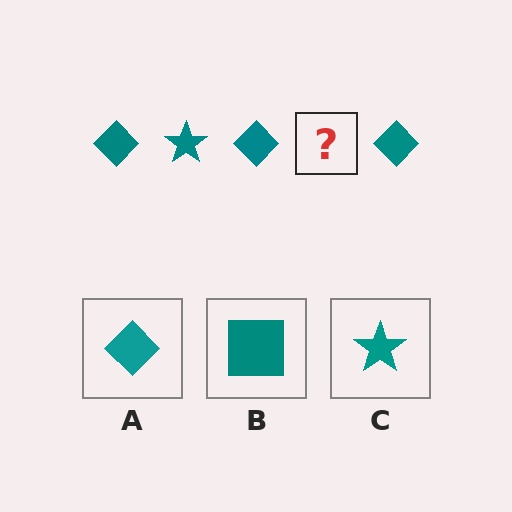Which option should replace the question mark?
Option C.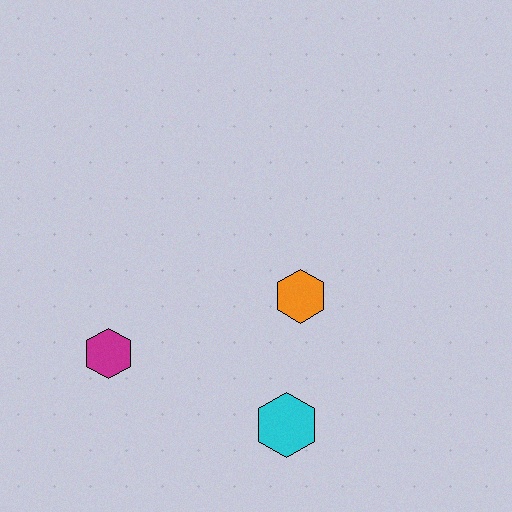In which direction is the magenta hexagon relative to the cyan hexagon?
The magenta hexagon is to the left of the cyan hexagon.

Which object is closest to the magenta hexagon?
The cyan hexagon is closest to the magenta hexagon.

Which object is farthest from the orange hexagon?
The magenta hexagon is farthest from the orange hexagon.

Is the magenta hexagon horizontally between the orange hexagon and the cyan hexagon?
No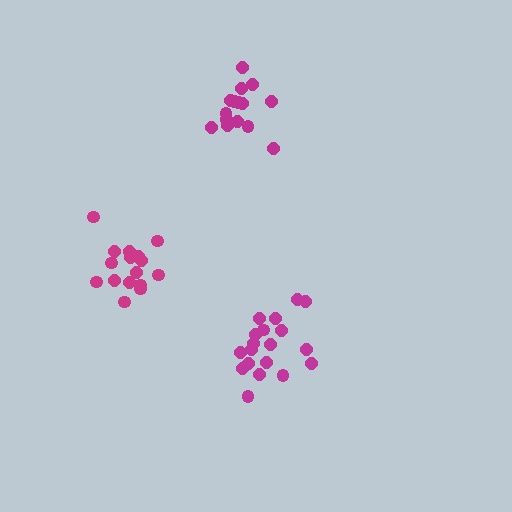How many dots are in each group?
Group 1: 15 dots, Group 2: 16 dots, Group 3: 19 dots (50 total).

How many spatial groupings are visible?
There are 3 spatial groupings.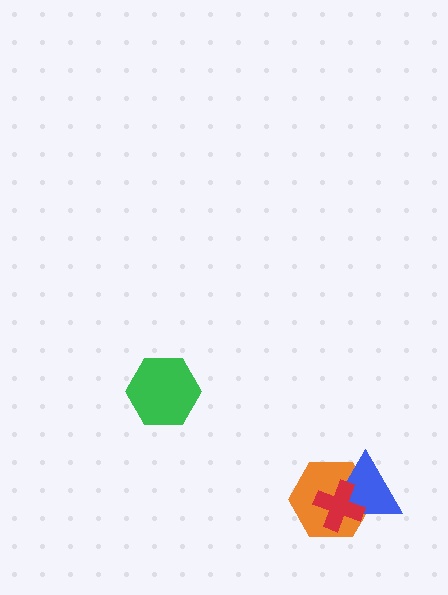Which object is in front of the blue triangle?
The red cross is in front of the blue triangle.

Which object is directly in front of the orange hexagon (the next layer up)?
The blue triangle is directly in front of the orange hexagon.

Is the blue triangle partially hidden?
Yes, it is partially covered by another shape.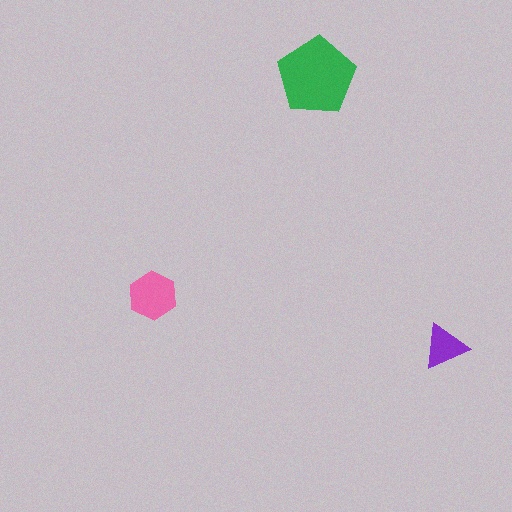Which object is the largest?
The green pentagon.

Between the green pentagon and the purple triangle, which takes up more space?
The green pentagon.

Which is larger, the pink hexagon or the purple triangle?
The pink hexagon.